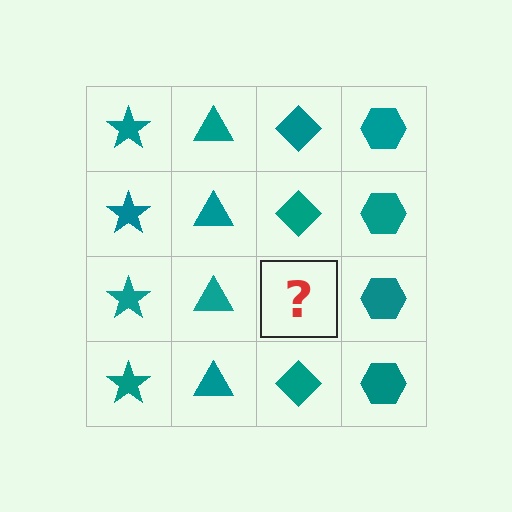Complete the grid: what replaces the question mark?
The question mark should be replaced with a teal diamond.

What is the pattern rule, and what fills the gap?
The rule is that each column has a consistent shape. The gap should be filled with a teal diamond.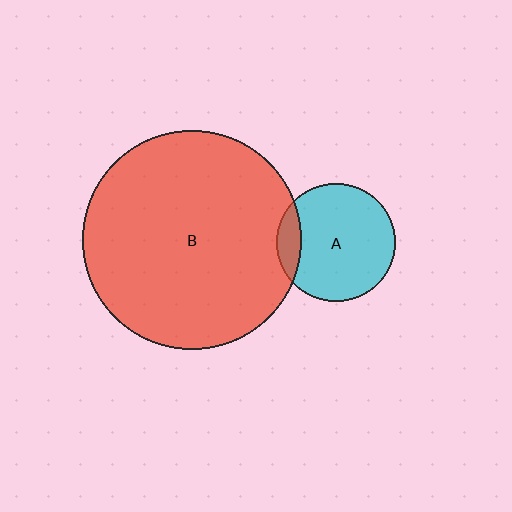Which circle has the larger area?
Circle B (red).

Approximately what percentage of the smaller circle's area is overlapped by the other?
Approximately 10%.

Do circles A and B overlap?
Yes.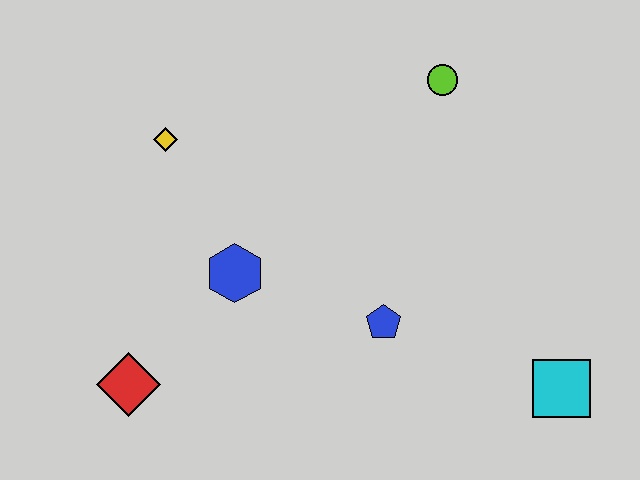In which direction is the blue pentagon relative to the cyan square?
The blue pentagon is to the left of the cyan square.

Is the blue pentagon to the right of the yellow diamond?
Yes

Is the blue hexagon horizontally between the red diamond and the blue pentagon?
Yes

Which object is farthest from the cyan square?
The yellow diamond is farthest from the cyan square.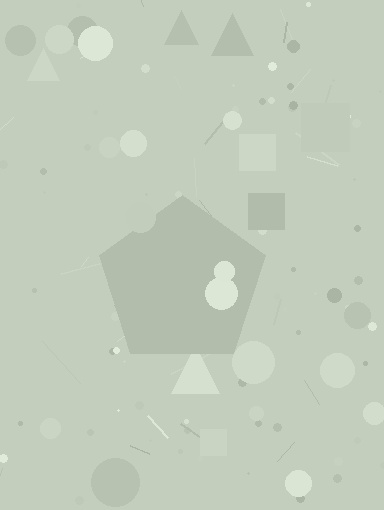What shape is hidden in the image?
A pentagon is hidden in the image.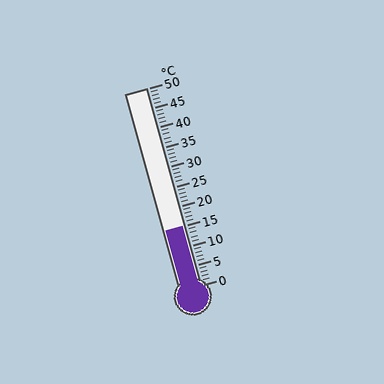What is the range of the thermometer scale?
The thermometer scale ranges from 0°C to 50°C.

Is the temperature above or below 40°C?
The temperature is below 40°C.